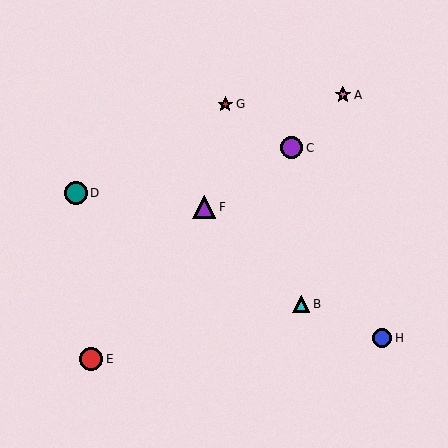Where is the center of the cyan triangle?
The center of the cyan triangle is at (301, 304).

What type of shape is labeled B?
Shape B is a cyan triangle.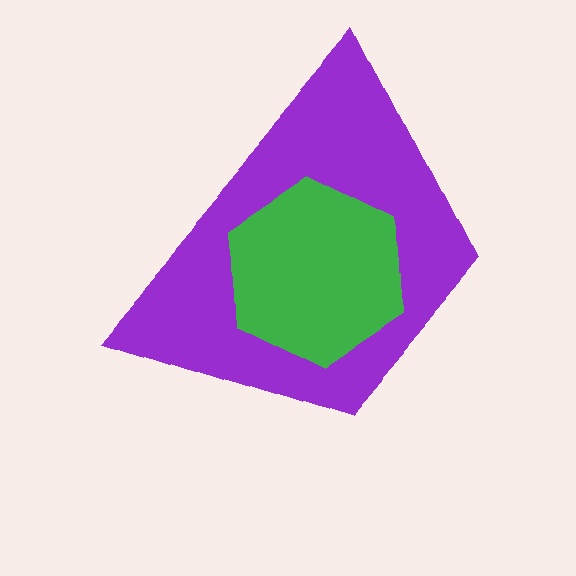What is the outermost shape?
The purple trapezoid.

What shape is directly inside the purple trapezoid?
The green hexagon.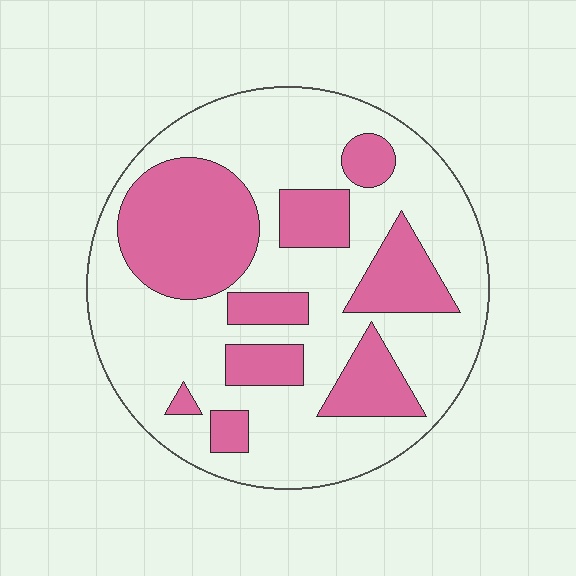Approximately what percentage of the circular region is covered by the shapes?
Approximately 35%.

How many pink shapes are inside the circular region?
9.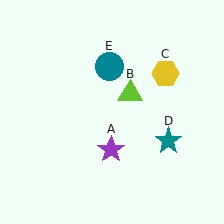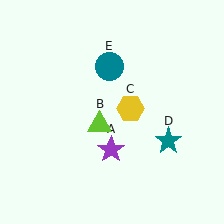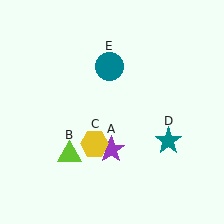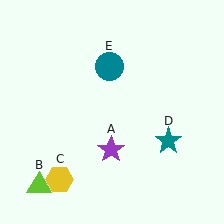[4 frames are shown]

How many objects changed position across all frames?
2 objects changed position: lime triangle (object B), yellow hexagon (object C).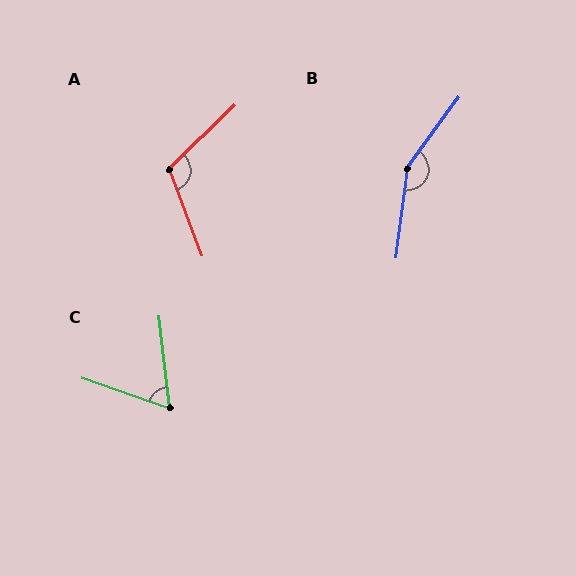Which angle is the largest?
B, at approximately 151 degrees.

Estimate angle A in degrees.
Approximately 114 degrees.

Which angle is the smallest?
C, at approximately 64 degrees.